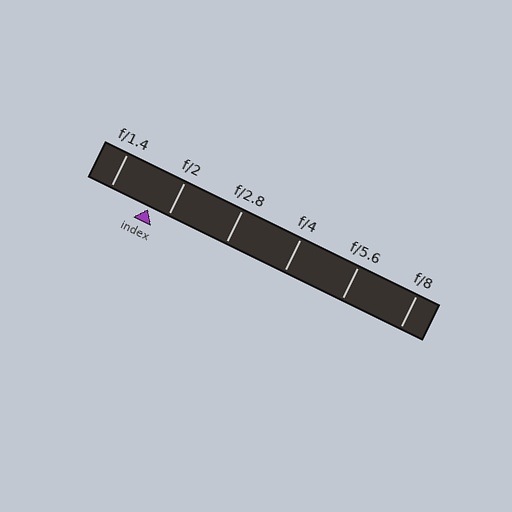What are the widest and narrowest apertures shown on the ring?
The widest aperture shown is f/1.4 and the narrowest is f/8.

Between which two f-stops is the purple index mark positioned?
The index mark is between f/1.4 and f/2.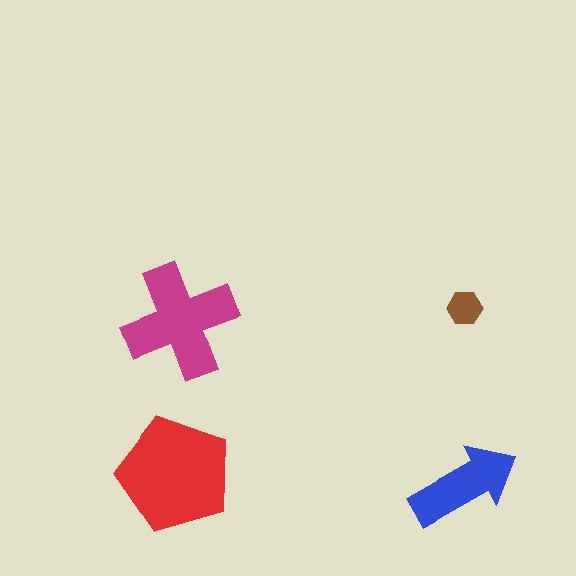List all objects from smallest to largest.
The brown hexagon, the blue arrow, the magenta cross, the red pentagon.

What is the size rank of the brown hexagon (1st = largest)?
4th.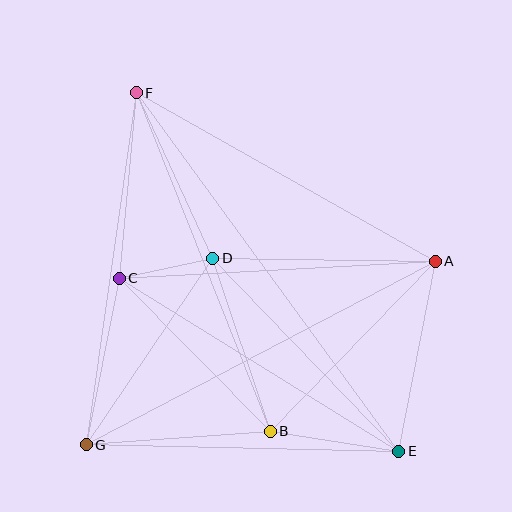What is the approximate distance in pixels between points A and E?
The distance between A and E is approximately 194 pixels.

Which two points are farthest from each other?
Points E and F are farthest from each other.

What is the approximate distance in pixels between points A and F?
The distance between A and F is approximately 343 pixels.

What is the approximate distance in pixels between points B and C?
The distance between B and C is approximately 215 pixels.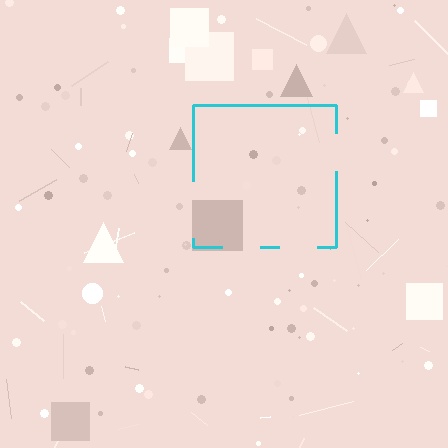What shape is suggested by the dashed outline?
The dashed outline suggests a square.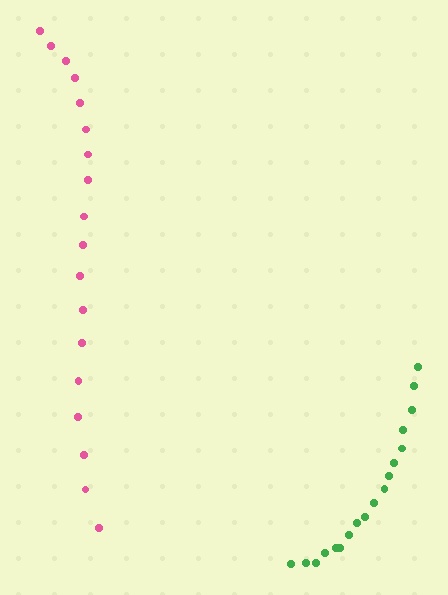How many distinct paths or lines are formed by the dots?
There are 2 distinct paths.